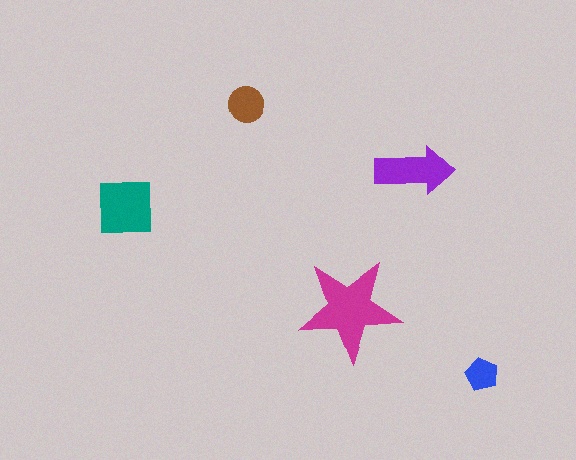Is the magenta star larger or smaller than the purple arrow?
Larger.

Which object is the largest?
The magenta star.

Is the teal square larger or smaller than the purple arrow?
Larger.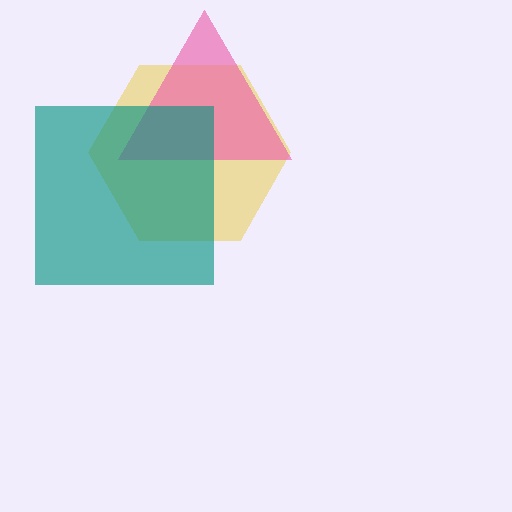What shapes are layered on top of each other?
The layered shapes are: a yellow hexagon, a pink triangle, a teal square.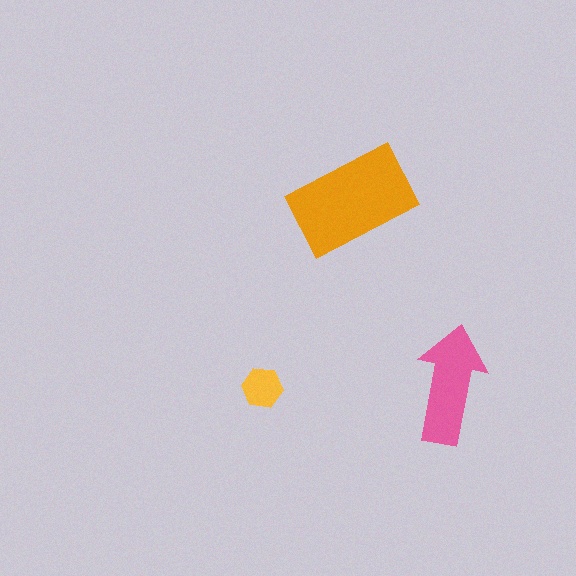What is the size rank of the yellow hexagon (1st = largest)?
3rd.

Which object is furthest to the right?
The pink arrow is rightmost.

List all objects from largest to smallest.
The orange rectangle, the pink arrow, the yellow hexagon.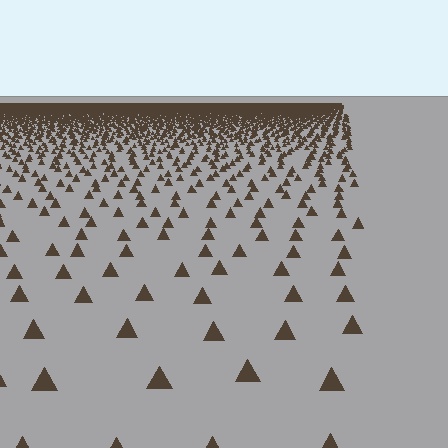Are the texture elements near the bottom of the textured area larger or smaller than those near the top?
Larger. Near the bottom, elements are closer to the viewer and appear at a bigger on-screen size.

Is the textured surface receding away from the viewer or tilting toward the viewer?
The surface is receding away from the viewer. Texture elements get smaller and denser toward the top.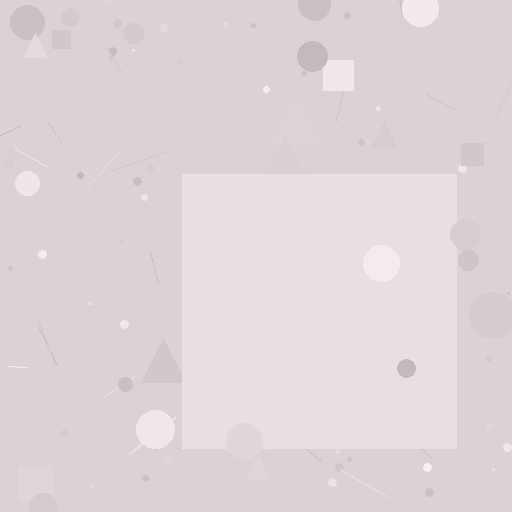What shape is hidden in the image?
A square is hidden in the image.